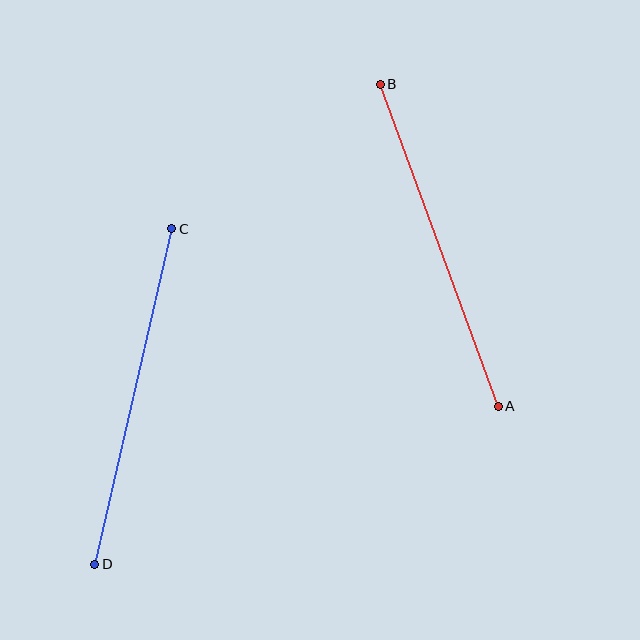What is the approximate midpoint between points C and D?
The midpoint is at approximately (133, 396) pixels.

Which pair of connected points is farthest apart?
Points C and D are farthest apart.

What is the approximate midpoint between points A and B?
The midpoint is at approximately (439, 245) pixels.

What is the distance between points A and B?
The distance is approximately 343 pixels.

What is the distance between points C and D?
The distance is approximately 344 pixels.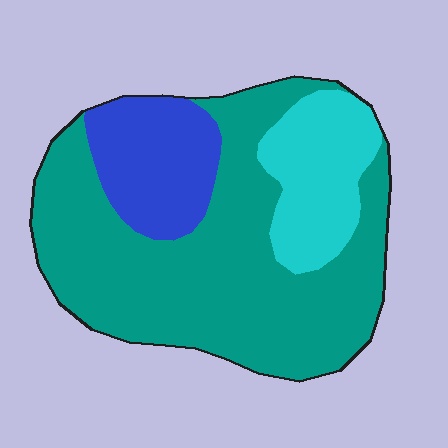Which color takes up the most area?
Teal, at roughly 65%.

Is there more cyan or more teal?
Teal.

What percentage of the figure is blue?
Blue takes up between a sixth and a third of the figure.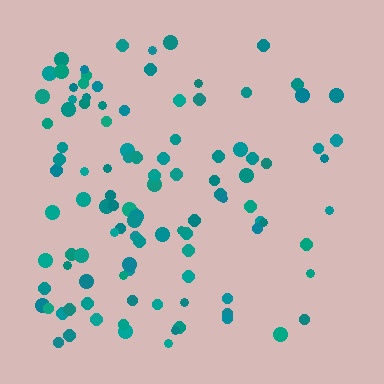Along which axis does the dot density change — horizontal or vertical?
Horizontal.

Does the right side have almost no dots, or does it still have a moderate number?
Still a moderate number, just noticeably fewer than the left.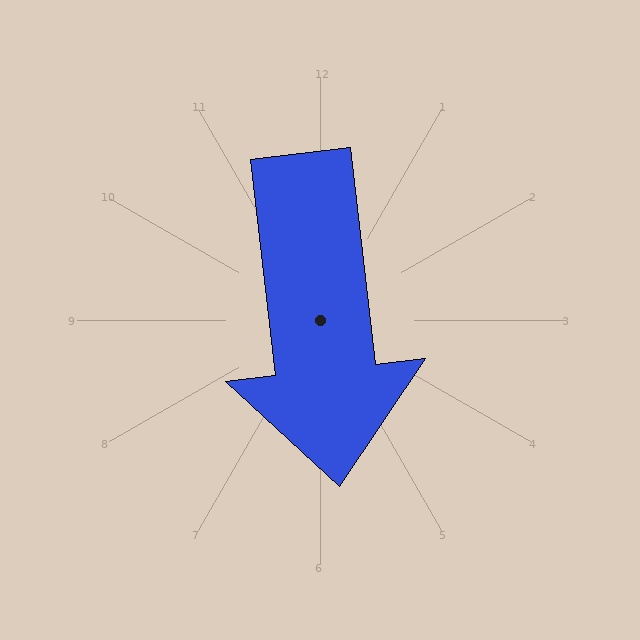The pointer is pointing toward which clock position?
Roughly 6 o'clock.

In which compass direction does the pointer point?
South.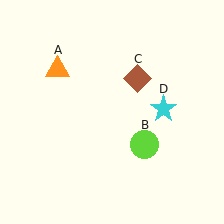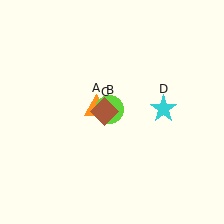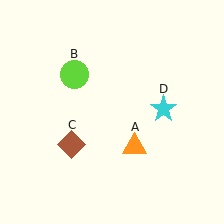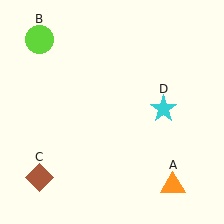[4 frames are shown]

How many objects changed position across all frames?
3 objects changed position: orange triangle (object A), lime circle (object B), brown diamond (object C).